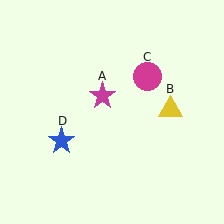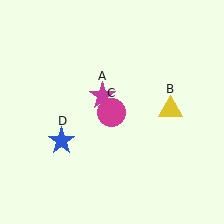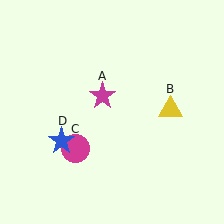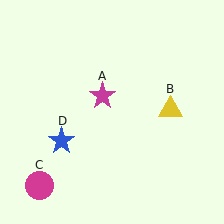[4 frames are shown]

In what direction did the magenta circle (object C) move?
The magenta circle (object C) moved down and to the left.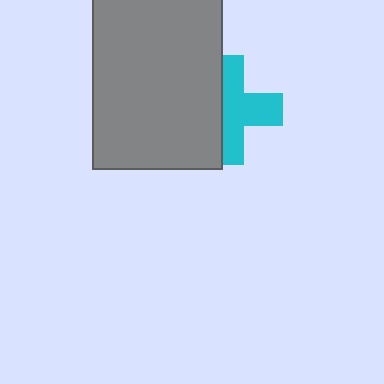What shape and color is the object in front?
The object in front is a gray rectangle.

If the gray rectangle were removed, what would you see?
You would see the complete cyan cross.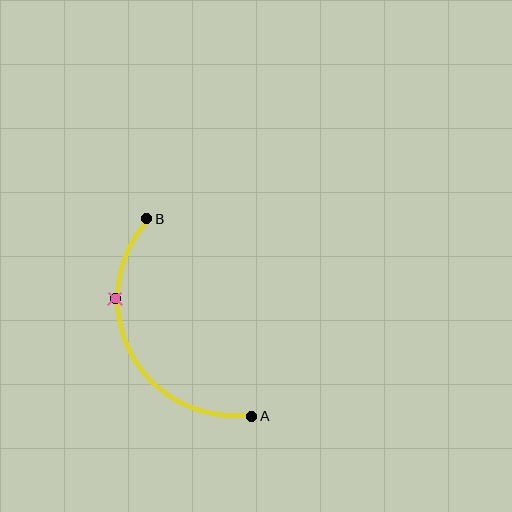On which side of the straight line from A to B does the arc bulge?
The arc bulges to the left of the straight line connecting A and B.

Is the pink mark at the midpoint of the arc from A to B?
No. The pink mark lies on the arc but is closer to endpoint B. The arc midpoint would be at the point on the curve equidistant along the arc from both A and B.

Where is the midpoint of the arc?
The arc midpoint is the point on the curve farthest from the straight line joining A and B. It sits to the left of that line.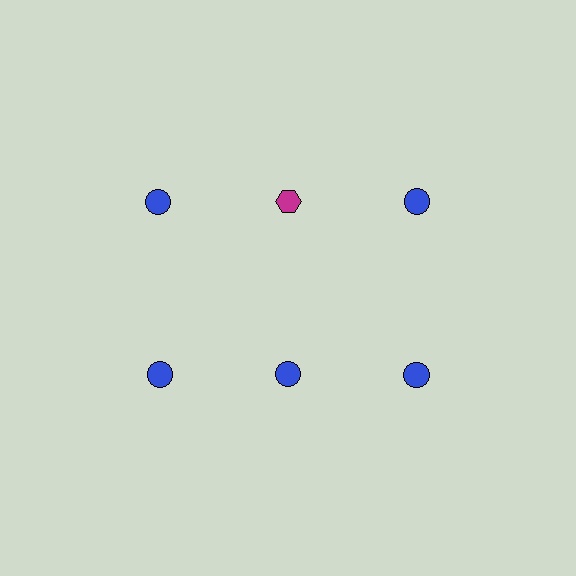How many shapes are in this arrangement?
There are 6 shapes arranged in a grid pattern.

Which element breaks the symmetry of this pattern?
The magenta hexagon in the top row, second from left column breaks the symmetry. All other shapes are blue circles.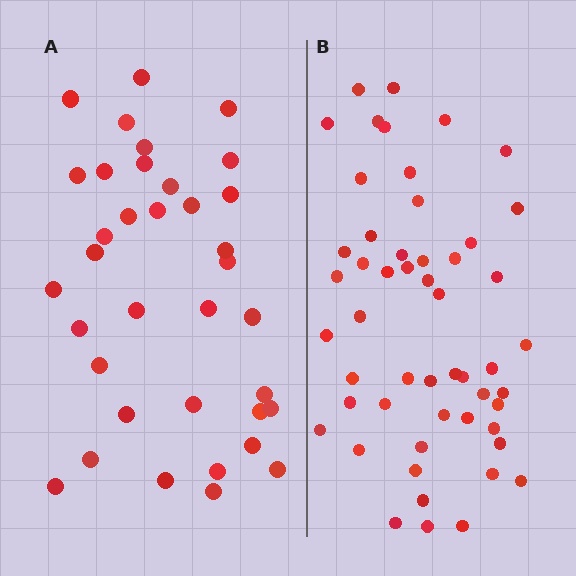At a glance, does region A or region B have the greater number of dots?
Region B (the right region) has more dots.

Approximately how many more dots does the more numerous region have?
Region B has approximately 15 more dots than region A.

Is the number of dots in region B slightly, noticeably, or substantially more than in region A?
Region B has noticeably more, but not dramatically so. The ratio is roughly 1.4 to 1.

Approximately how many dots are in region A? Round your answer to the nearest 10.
About 40 dots. (The exact count is 36, which rounds to 40.)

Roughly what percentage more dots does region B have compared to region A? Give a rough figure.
About 45% more.